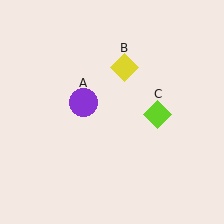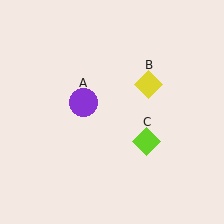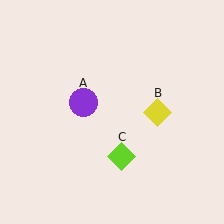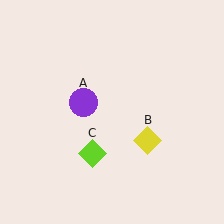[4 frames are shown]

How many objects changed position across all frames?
2 objects changed position: yellow diamond (object B), lime diamond (object C).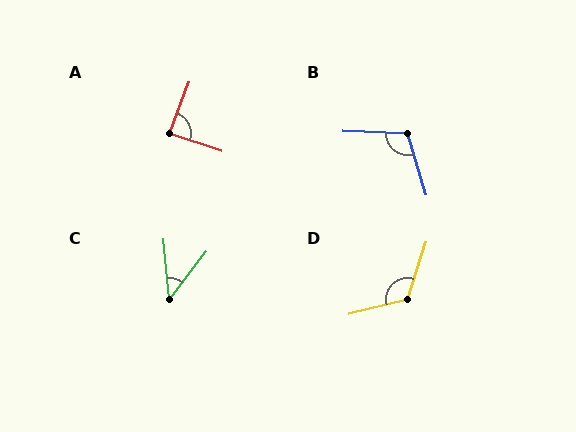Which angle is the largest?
D, at approximately 122 degrees.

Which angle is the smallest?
C, at approximately 43 degrees.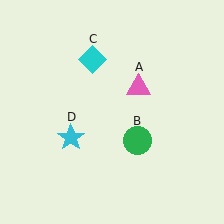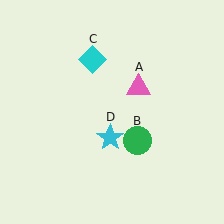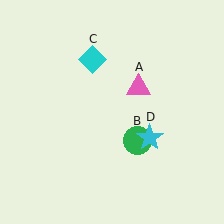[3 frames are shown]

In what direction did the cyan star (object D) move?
The cyan star (object D) moved right.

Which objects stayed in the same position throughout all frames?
Pink triangle (object A) and green circle (object B) and cyan diamond (object C) remained stationary.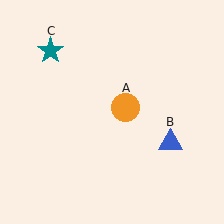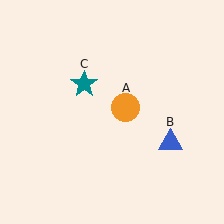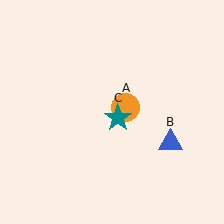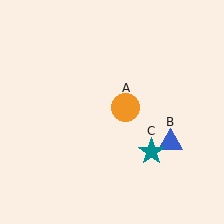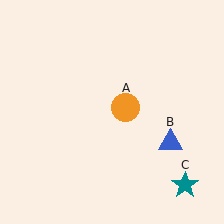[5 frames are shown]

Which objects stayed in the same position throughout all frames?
Orange circle (object A) and blue triangle (object B) remained stationary.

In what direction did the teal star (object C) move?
The teal star (object C) moved down and to the right.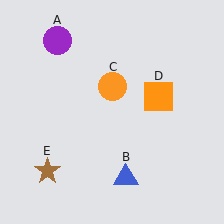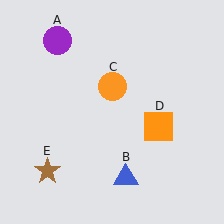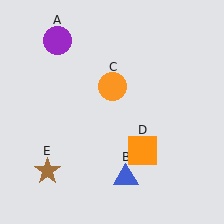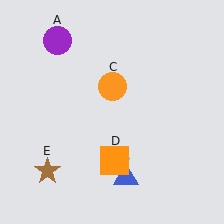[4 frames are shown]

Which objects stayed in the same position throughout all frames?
Purple circle (object A) and blue triangle (object B) and orange circle (object C) and brown star (object E) remained stationary.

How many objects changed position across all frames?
1 object changed position: orange square (object D).